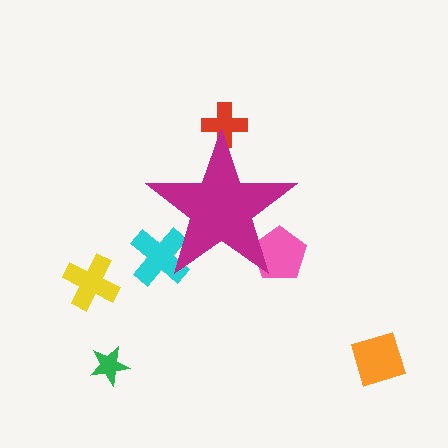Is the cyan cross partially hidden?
Yes, the cyan cross is partially hidden behind the magenta star.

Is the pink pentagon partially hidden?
Yes, the pink pentagon is partially hidden behind the magenta star.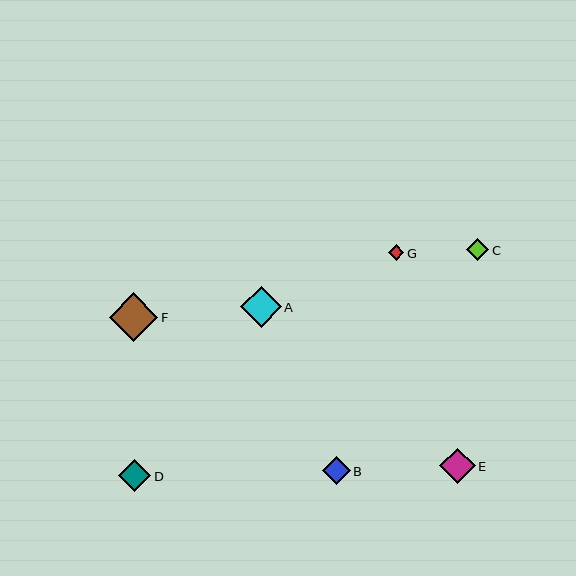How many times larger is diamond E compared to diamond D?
Diamond E is approximately 1.1 times the size of diamond D.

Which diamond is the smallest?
Diamond G is the smallest with a size of approximately 16 pixels.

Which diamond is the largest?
Diamond F is the largest with a size of approximately 49 pixels.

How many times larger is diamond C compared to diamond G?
Diamond C is approximately 1.4 times the size of diamond G.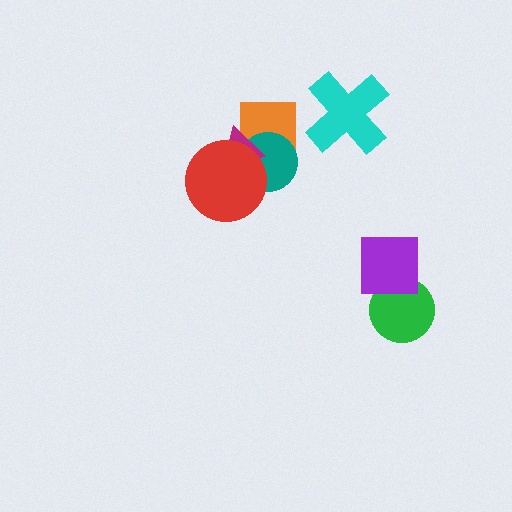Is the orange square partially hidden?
Yes, it is partially covered by another shape.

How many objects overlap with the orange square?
2 objects overlap with the orange square.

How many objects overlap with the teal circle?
3 objects overlap with the teal circle.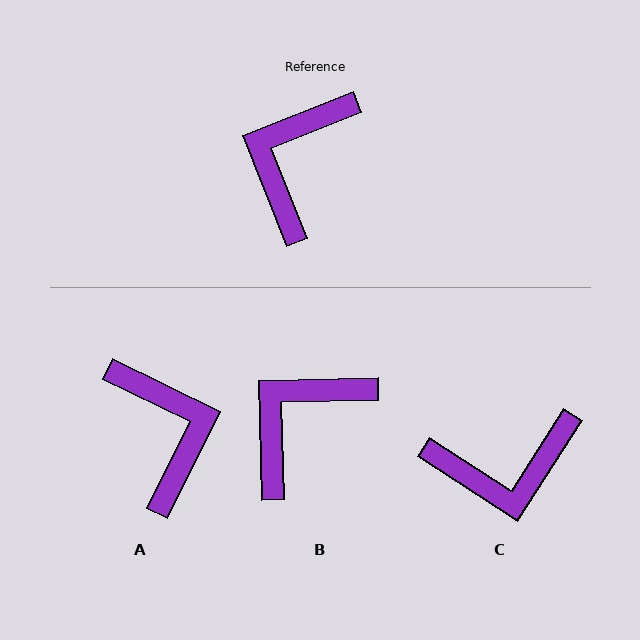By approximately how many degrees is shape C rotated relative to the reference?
Approximately 125 degrees counter-clockwise.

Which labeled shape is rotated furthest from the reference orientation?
A, about 138 degrees away.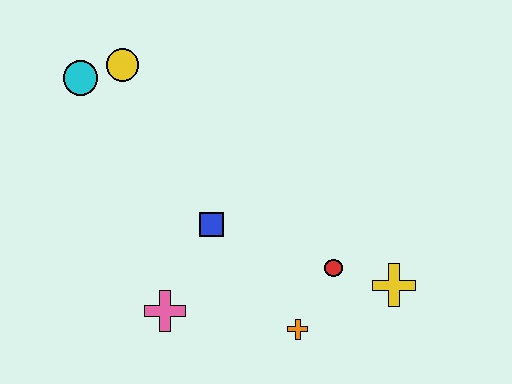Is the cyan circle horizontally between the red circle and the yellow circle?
No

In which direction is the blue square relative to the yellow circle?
The blue square is below the yellow circle.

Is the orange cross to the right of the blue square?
Yes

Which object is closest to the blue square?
The pink cross is closest to the blue square.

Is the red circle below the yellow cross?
No